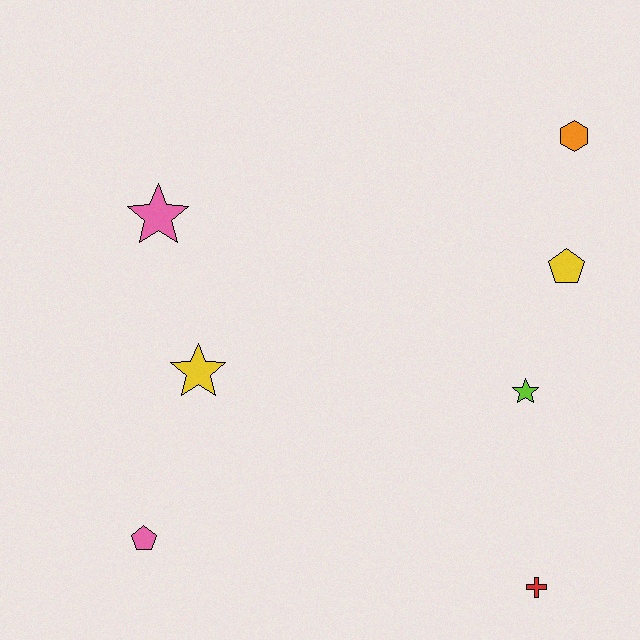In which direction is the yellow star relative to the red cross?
The yellow star is to the left of the red cross.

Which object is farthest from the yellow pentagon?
The pink pentagon is farthest from the yellow pentagon.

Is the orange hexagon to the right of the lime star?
Yes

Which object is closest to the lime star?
The yellow pentagon is closest to the lime star.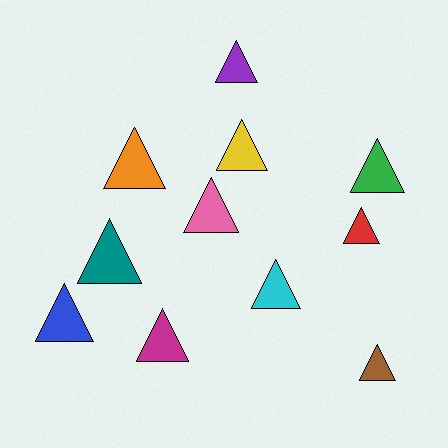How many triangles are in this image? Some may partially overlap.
There are 11 triangles.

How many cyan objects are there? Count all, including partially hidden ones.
There is 1 cyan object.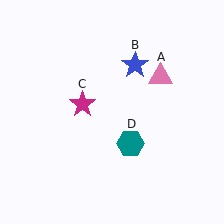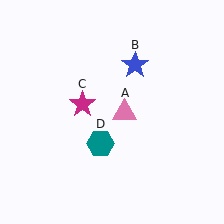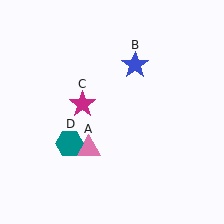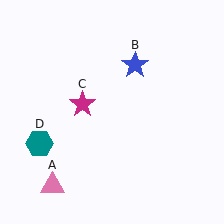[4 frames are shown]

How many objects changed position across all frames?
2 objects changed position: pink triangle (object A), teal hexagon (object D).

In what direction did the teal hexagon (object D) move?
The teal hexagon (object D) moved left.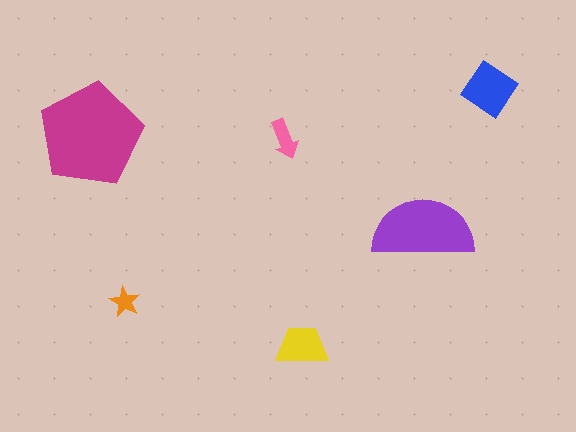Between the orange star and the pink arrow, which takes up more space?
The pink arrow.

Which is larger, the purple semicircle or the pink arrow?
The purple semicircle.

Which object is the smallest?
The orange star.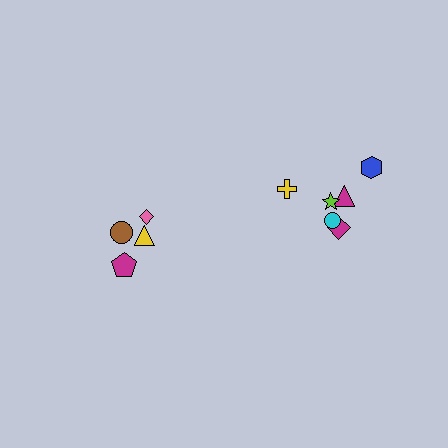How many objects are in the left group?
There are 4 objects.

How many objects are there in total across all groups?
There are 10 objects.